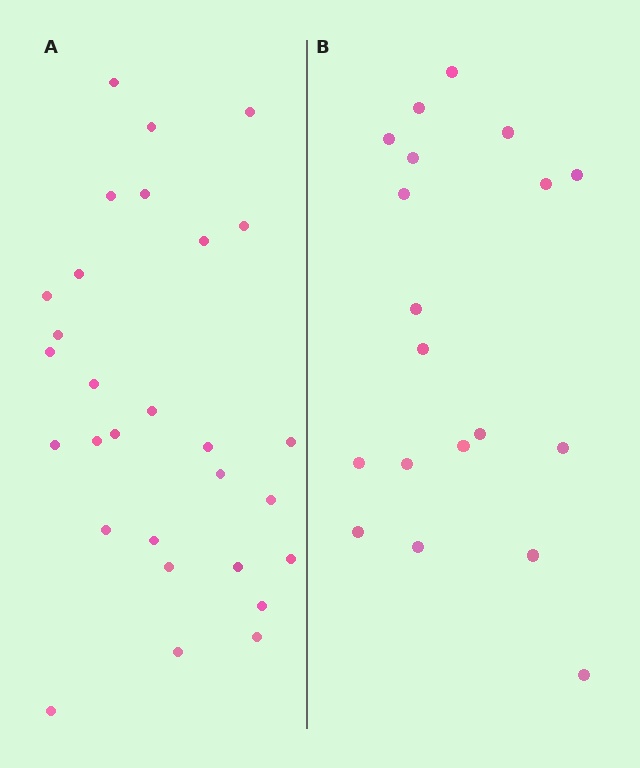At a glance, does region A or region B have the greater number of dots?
Region A (the left region) has more dots.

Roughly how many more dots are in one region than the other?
Region A has roughly 10 or so more dots than region B.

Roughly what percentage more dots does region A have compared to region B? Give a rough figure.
About 55% more.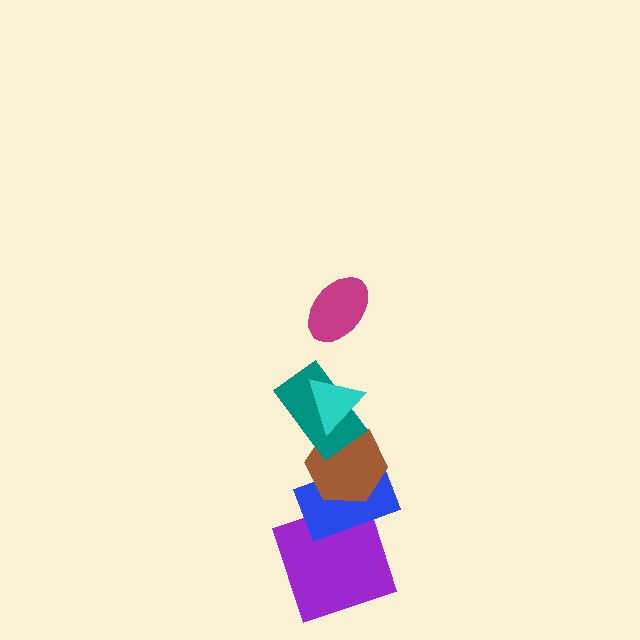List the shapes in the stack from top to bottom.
From top to bottom: the magenta ellipse, the cyan triangle, the teal rectangle, the brown hexagon, the blue rectangle, the purple square.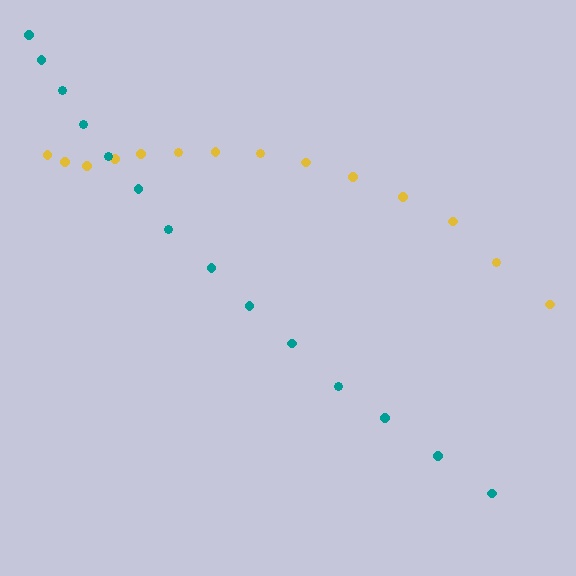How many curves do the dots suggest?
There are 2 distinct paths.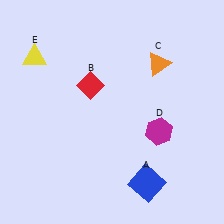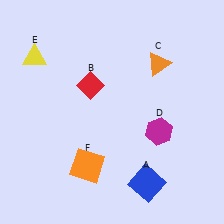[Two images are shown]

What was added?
An orange square (F) was added in Image 2.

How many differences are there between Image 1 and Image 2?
There is 1 difference between the two images.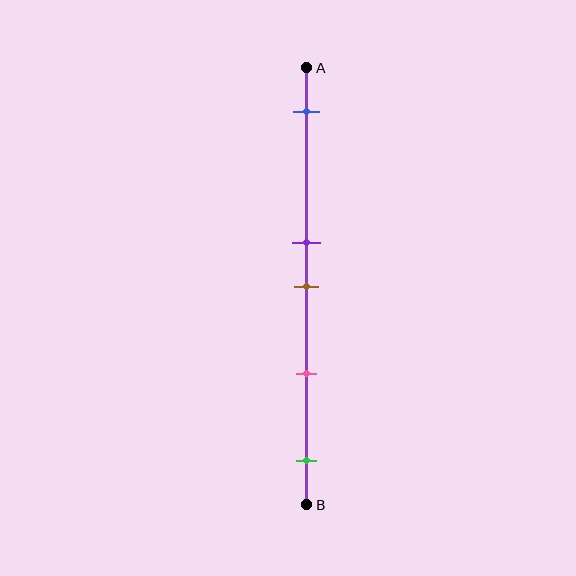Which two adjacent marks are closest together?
The purple and brown marks are the closest adjacent pair.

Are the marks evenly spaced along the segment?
No, the marks are not evenly spaced.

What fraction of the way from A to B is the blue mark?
The blue mark is approximately 10% (0.1) of the way from A to B.